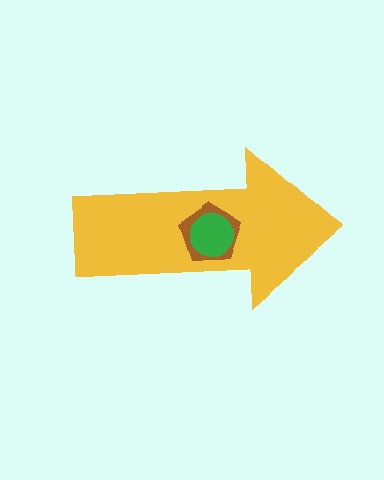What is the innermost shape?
The green circle.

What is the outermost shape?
The yellow arrow.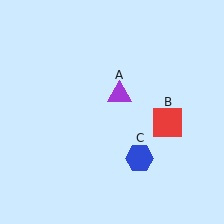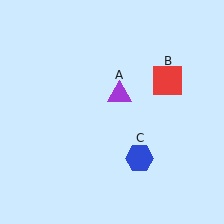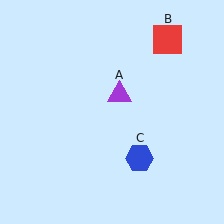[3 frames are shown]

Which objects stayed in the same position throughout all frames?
Purple triangle (object A) and blue hexagon (object C) remained stationary.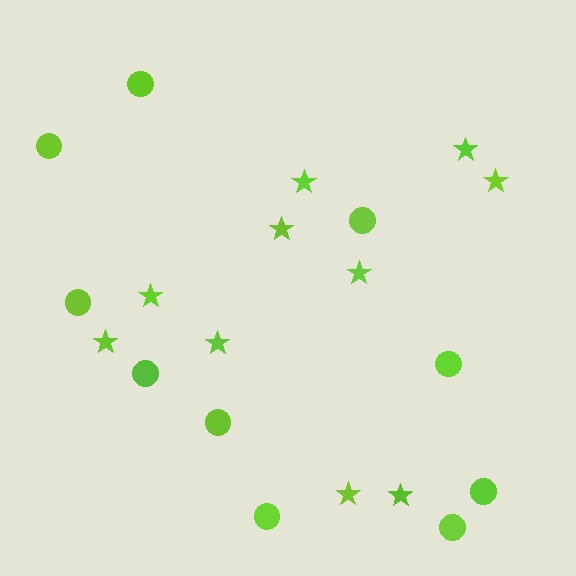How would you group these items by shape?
There are 2 groups: one group of circles (10) and one group of stars (10).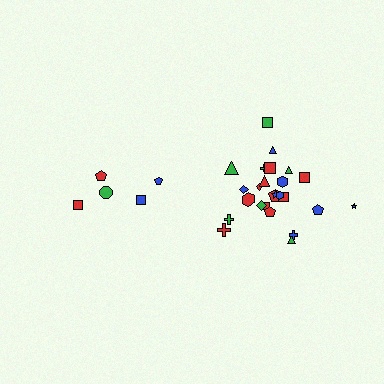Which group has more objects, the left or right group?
The right group.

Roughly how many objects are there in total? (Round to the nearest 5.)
Roughly 30 objects in total.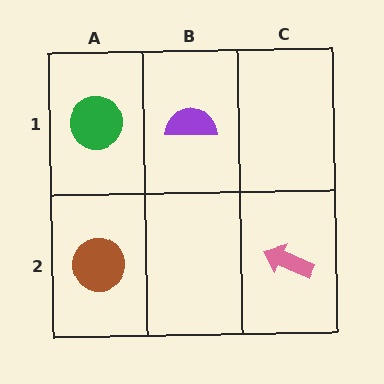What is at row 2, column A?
A brown circle.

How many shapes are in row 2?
2 shapes.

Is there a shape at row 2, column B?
No, that cell is empty.